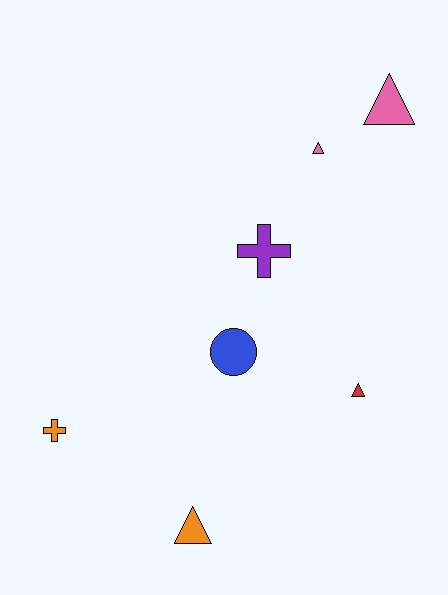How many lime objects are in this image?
There are no lime objects.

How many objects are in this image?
There are 7 objects.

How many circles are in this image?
There is 1 circle.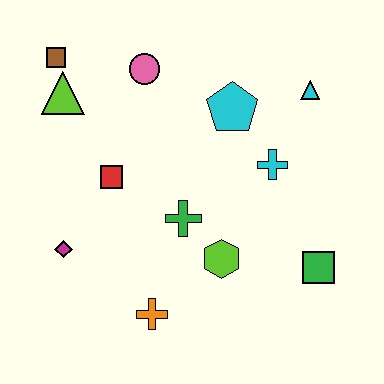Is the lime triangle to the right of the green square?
No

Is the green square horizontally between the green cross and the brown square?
No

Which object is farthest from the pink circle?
The green square is farthest from the pink circle.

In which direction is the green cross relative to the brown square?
The green cross is below the brown square.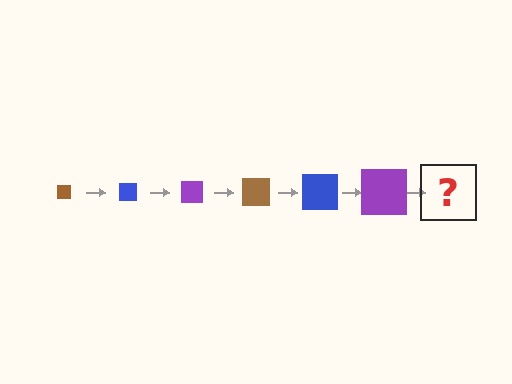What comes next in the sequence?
The next element should be a brown square, larger than the previous one.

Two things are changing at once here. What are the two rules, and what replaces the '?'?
The two rules are that the square grows larger each step and the color cycles through brown, blue, and purple. The '?' should be a brown square, larger than the previous one.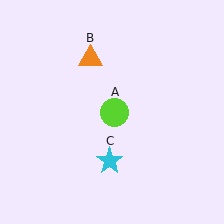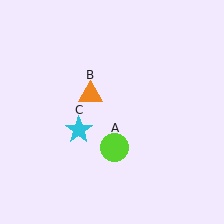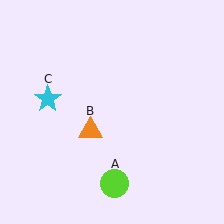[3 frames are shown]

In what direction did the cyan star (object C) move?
The cyan star (object C) moved up and to the left.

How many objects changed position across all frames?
3 objects changed position: lime circle (object A), orange triangle (object B), cyan star (object C).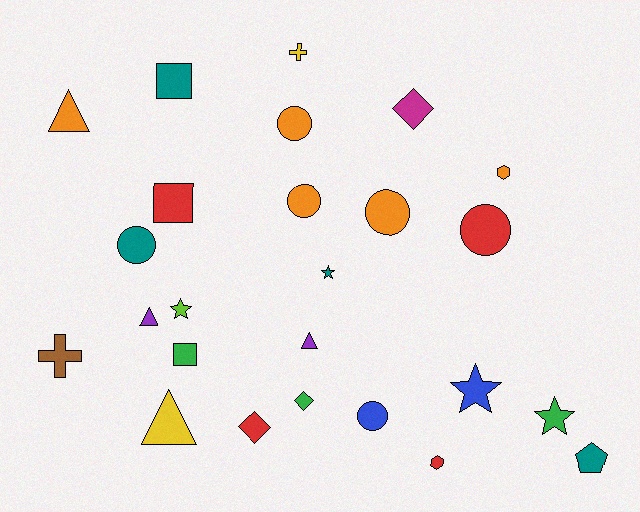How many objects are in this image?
There are 25 objects.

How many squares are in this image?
There are 3 squares.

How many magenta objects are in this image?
There is 1 magenta object.